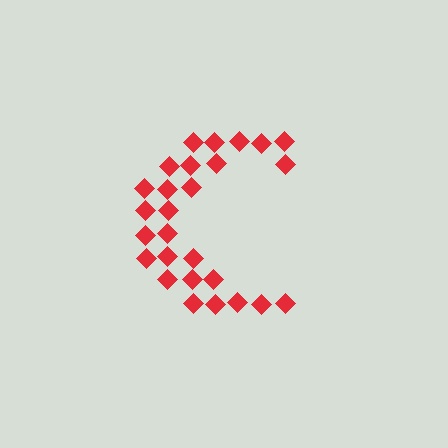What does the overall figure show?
The overall figure shows the letter C.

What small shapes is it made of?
It is made of small diamonds.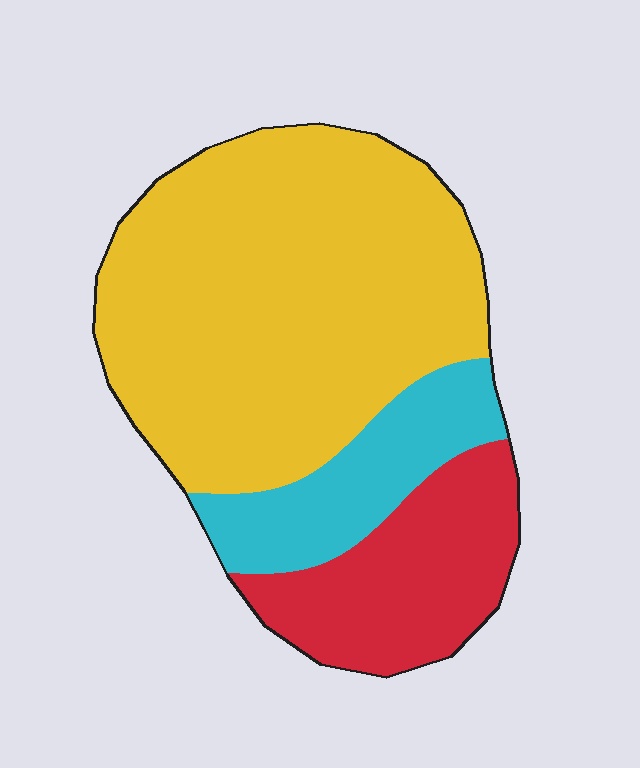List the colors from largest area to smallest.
From largest to smallest: yellow, red, cyan.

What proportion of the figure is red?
Red covers 21% of the figure.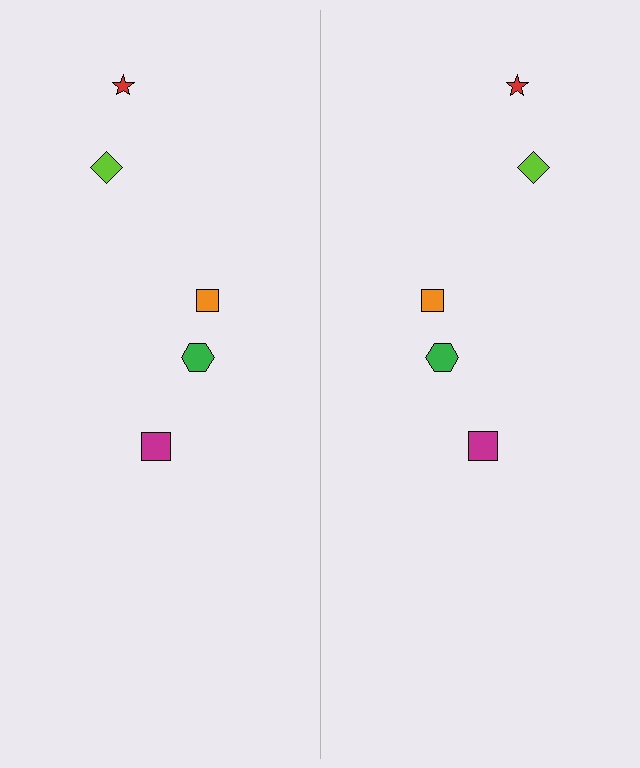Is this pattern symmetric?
Yes, this pattern has bilateral (reflection) symmetry.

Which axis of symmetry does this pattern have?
The pattern has a vertical axis of symmetry running through the center of the image.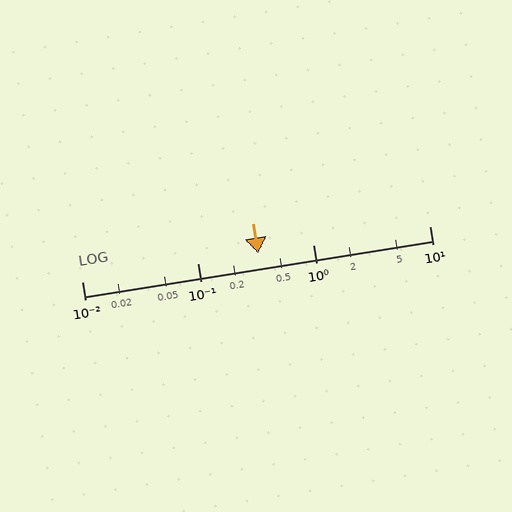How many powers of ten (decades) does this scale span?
The scale spans 3 decades, from 0.01 to 10.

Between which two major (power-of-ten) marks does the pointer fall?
The pointer is between 0.1 and 1.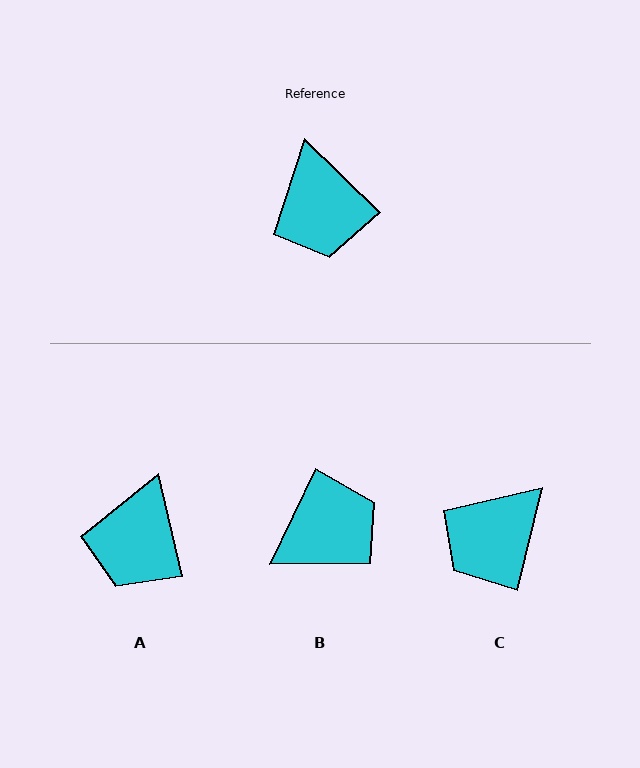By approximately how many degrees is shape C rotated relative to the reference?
Approximately 59 degrees clockwise.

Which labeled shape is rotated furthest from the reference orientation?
B, about 109 degrees away.